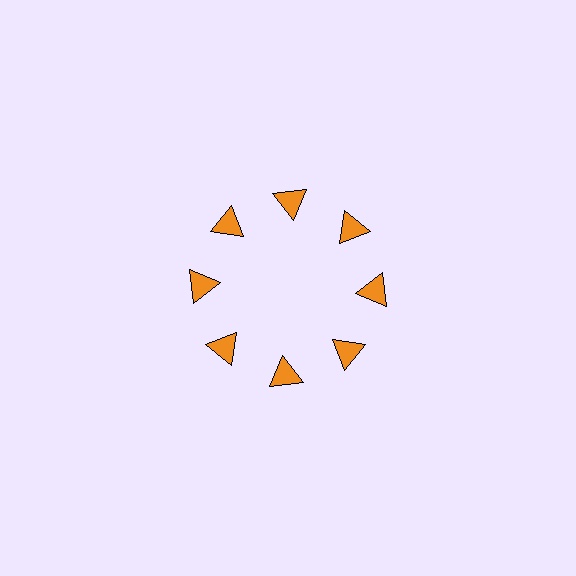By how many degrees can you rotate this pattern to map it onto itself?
The pattern maps onto itself every 45 degrees of rotation.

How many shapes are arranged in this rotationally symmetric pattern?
There are 8 shapes, arranged in 8 groups of 1.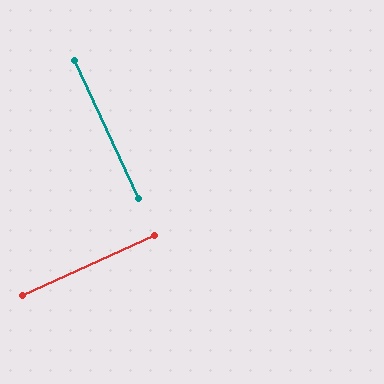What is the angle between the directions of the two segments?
Approximately 90 degrees.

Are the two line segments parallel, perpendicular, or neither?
Perpendicular — they meet at approximately 90°.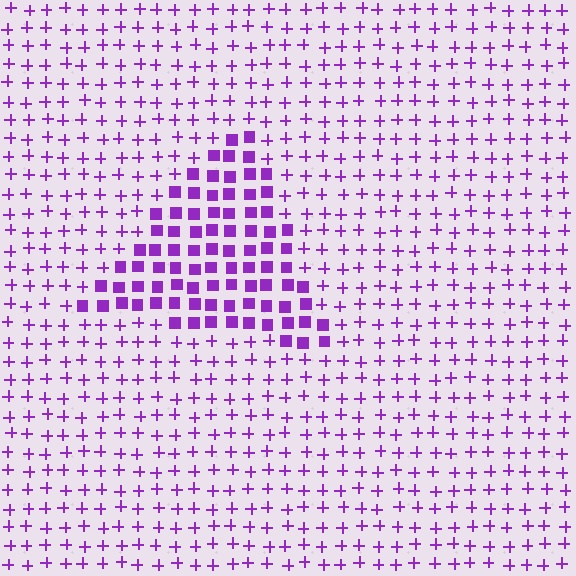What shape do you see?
I see a triangle.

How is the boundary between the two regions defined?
The boundary is defined by a change in element shape: squares inside vs. plus signs outside. All elements share the same color and spacing.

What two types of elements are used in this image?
The image uses squares inside the triangle region and plus signs outside it.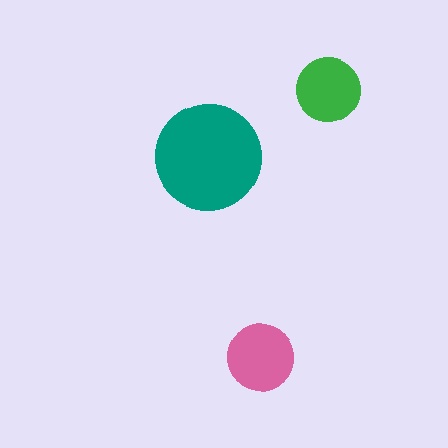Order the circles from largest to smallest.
the teal one, the pink one, the green one.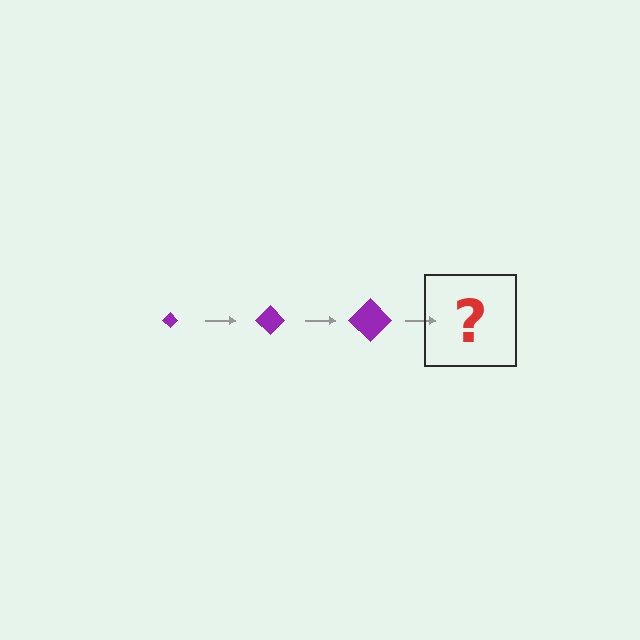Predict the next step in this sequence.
The next step is a purple diamond, larger than the previous one.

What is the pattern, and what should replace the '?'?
The pattern is that the diamond gets progressively larger each step. The '?' should be a purple diamond, larger than the previous one.